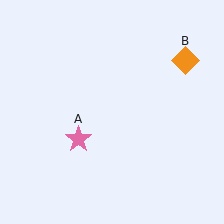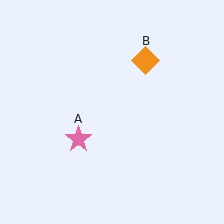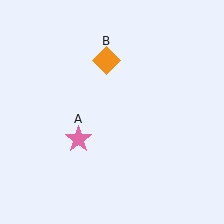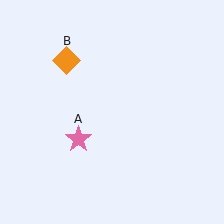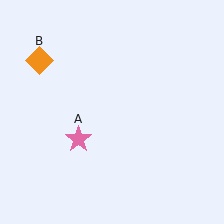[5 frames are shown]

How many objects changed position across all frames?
1 object changed position: orange diamond (object B).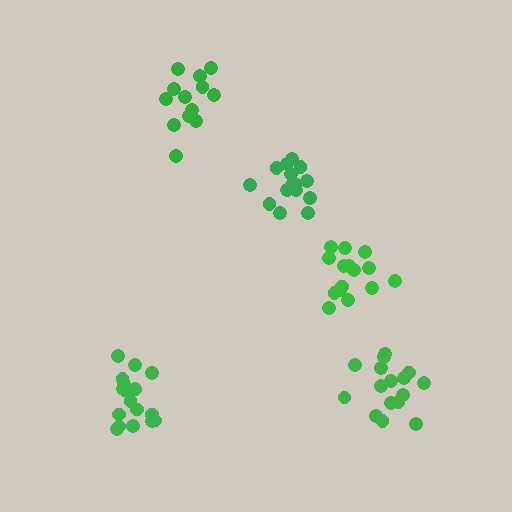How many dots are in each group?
Group 1: 19 dots, Group 2: 15 dots, Group 3: 15 dots, Group 4: 13 dots, Group 5: 16 dots (78 total).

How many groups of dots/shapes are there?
There are 5 groups.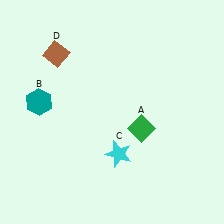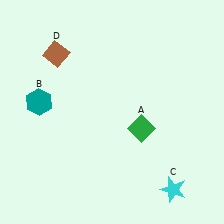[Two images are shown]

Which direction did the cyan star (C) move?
The cyan star (C) moved right.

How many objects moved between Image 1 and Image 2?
1 object moved between the two images.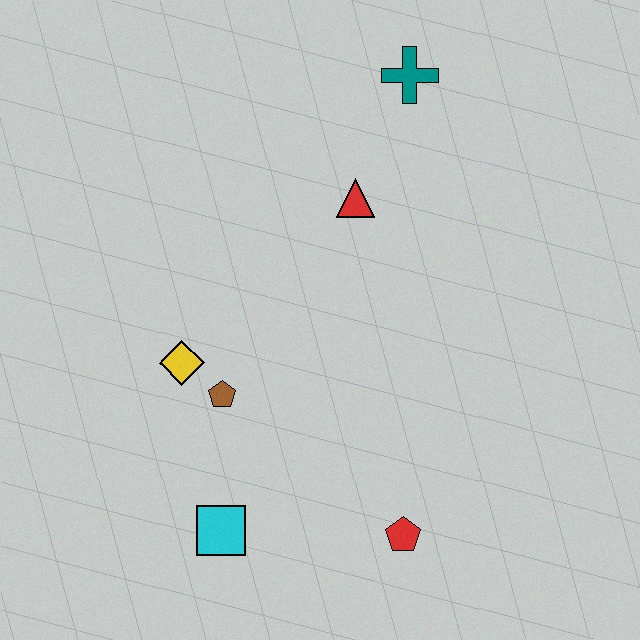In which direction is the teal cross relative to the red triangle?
The teal cross is above the red triangle.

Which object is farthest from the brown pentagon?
The teal cross is farthest from the brown pentagon.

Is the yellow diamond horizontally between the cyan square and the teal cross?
No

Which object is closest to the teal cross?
The red triangle is closest to the teal cross.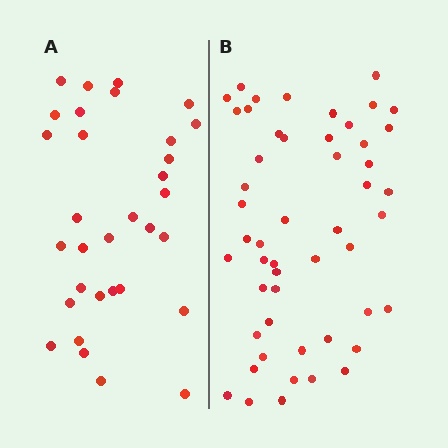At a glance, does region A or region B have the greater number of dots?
Region B (the right region) has more dots.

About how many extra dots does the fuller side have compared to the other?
Region B has approximately 20 more dots than region A.